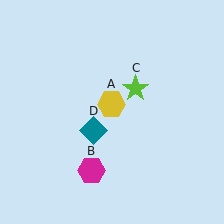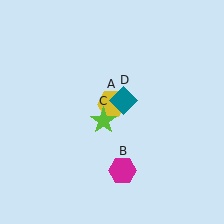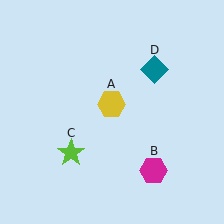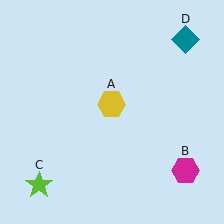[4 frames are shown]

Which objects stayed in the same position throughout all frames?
Yellow hexagon (object A) remained stationary.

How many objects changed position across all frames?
3 objects changed position: magenta hexagon (object B), lime star (object C), teal diamond (object D).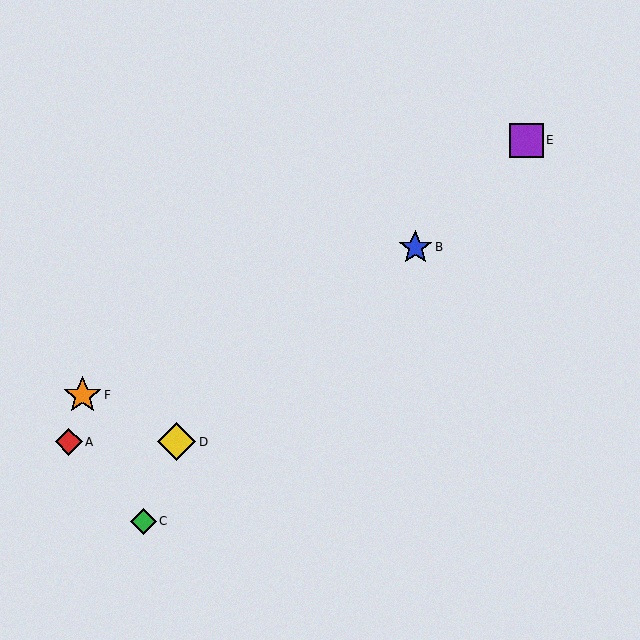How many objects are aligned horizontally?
2 objects (A, D) are aligned horizontally.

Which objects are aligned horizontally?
Objects A, D are aligned horizontally.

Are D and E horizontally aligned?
No, D is at y≈442 and E is at y≈140.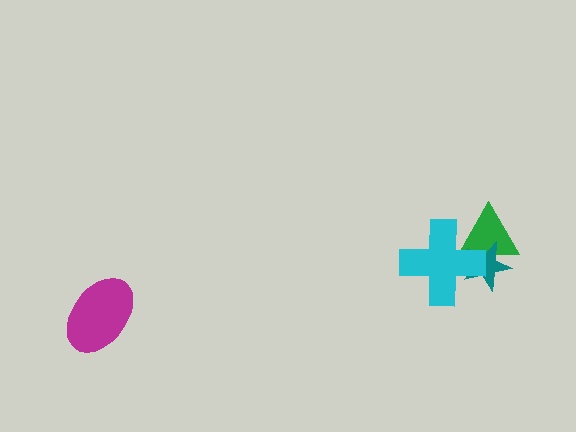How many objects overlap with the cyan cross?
2 objects overlap with the cyan cross.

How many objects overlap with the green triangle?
2 objects overlap with the green triangle.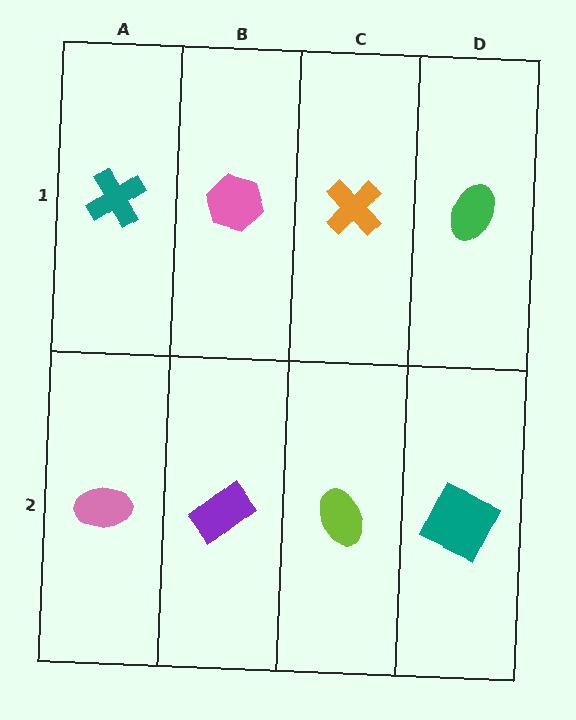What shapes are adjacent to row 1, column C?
A lime ellipse (row 2, column C), a pink hexagon (row 1, column B), a green ellipse (row 1, column D).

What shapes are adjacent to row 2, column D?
A green ellipse (row 1, column D), a lime ellipse (row 2, column C).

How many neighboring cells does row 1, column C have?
3.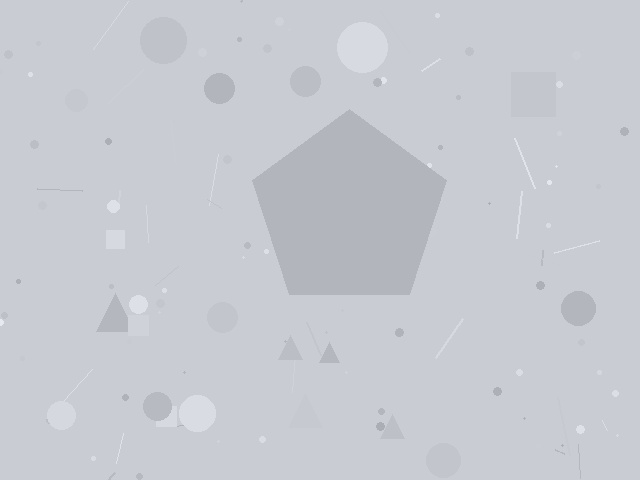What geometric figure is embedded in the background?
A pentagon is embedded in the background.